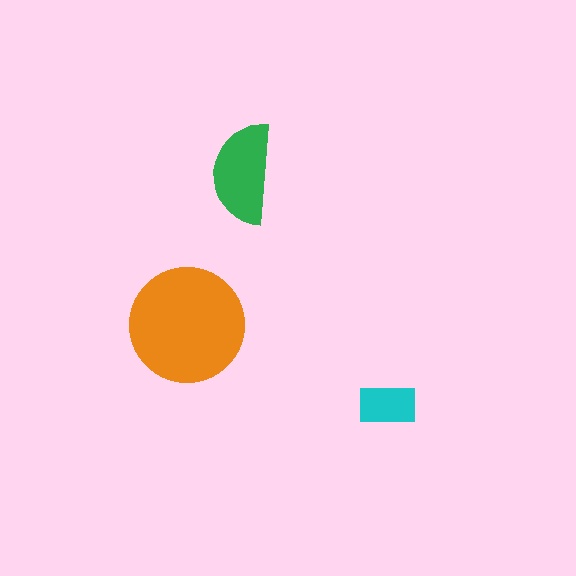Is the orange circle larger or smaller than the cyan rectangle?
Larger.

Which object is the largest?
The orange circle.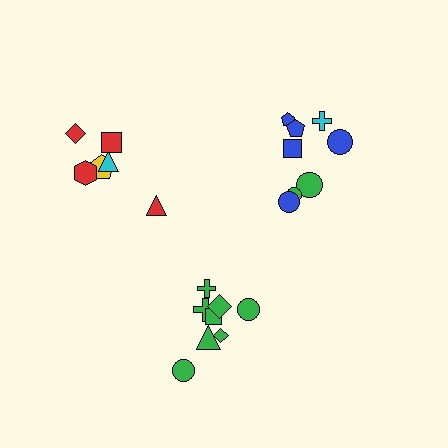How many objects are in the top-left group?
There are 6 objects.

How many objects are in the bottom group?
There are 8 objects.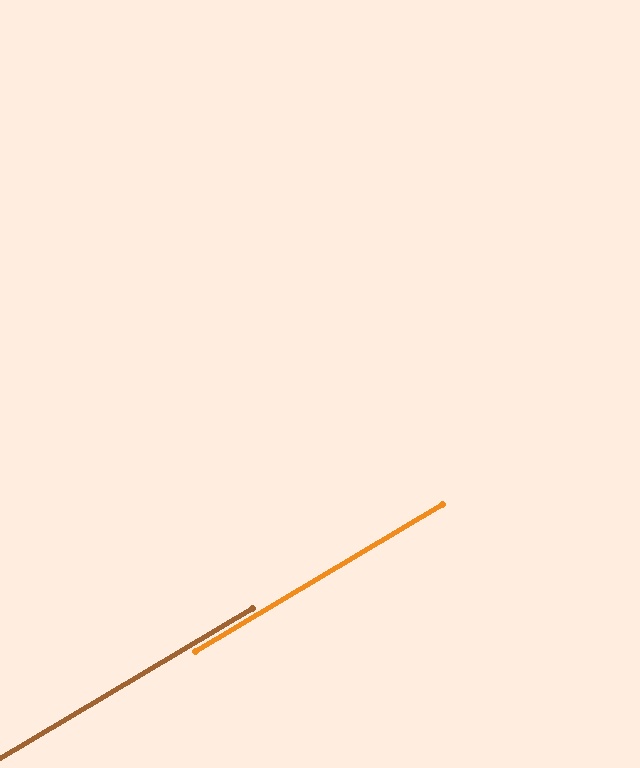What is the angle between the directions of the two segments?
Approximately 0 degrees.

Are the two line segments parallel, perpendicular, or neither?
Parallel — their directions differ by only 0.0°.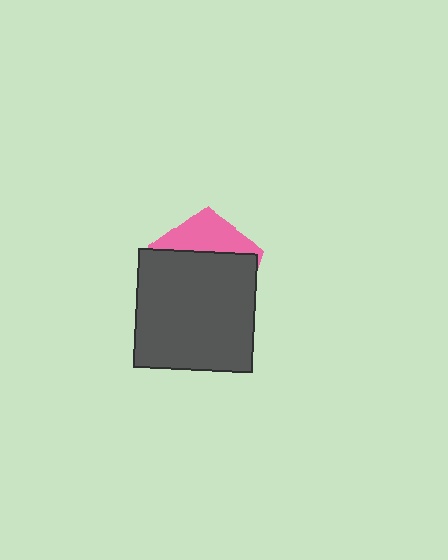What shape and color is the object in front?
The object in front is a dark gray square.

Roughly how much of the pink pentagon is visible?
A small part of it is visible (roughly 31%).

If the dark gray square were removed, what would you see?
You would see the complete pink pentagon.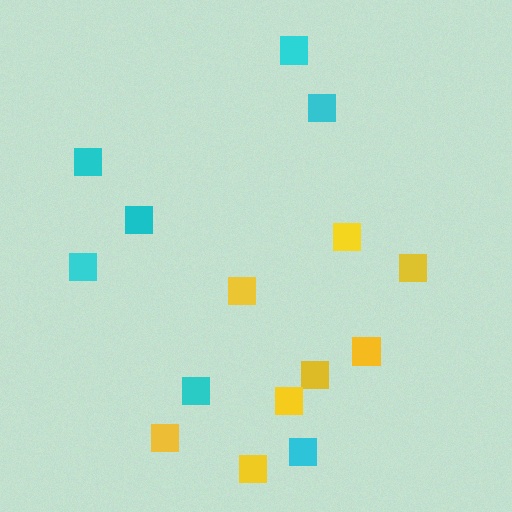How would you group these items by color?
There are 2 groups: one group of yellow squares (8) and one group of cyan squares (7).